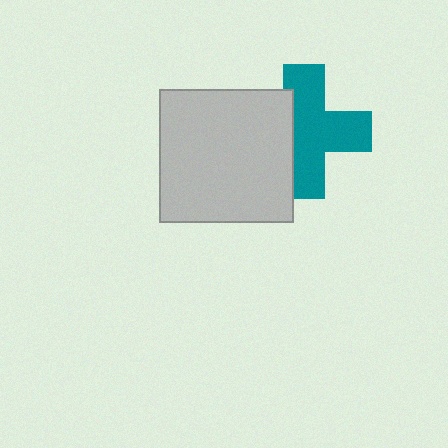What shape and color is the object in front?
The object in front is a light gray rectangle.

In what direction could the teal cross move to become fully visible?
The teal cross could move right. That would shift it out from behind the light gray rectangle entirely.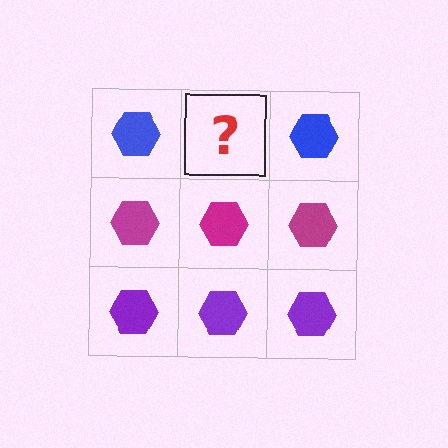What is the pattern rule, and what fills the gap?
The rule is that each row has a consistent color. The gap should be filled with a blue hexagon.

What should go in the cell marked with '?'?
The missing cell should contain a blue hexagon.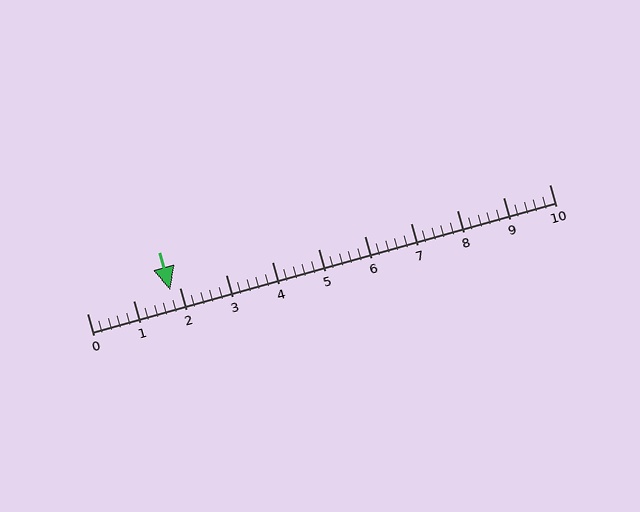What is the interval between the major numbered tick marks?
The major tick marks are spaced 1 units apart.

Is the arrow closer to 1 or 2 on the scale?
The arrow is closer to 2.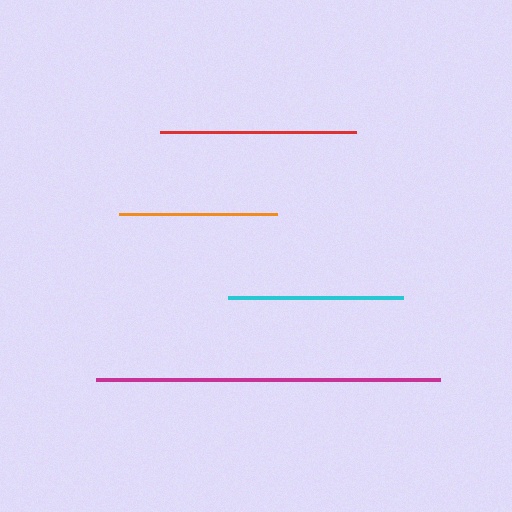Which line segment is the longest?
The magenta line is the longest at approximately 343 pixels.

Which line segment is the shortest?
The orange line is the shortest at approximately 158 pixels.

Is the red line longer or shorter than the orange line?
The red line is longer than the orange line.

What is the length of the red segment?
The red segment is approximately 197 pixels long.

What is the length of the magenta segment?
The magenta segment is approximately 343 pixels long.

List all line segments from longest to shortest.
From longest to shortest: magenta, red, cyan, orange.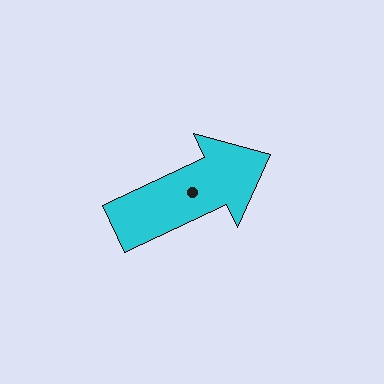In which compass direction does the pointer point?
Northeast.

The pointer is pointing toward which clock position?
Roughly 2 o'clock.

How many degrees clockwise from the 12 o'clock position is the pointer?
Approximately 65 degrees.